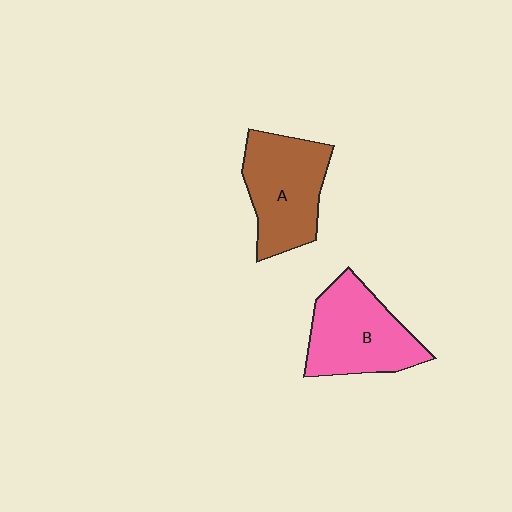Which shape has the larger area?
Shape B (pink).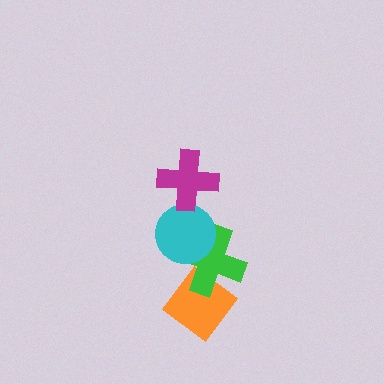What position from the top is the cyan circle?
The cyan circle is 2nd from the top.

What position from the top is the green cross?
The green cross is 3rd from the top.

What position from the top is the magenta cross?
The magenta cross is 1st from the top.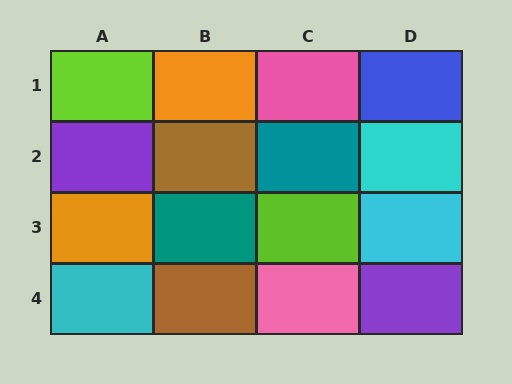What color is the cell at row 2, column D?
Cyan.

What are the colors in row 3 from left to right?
Orange, teal, lime, cyan.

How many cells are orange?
2 cells are orange.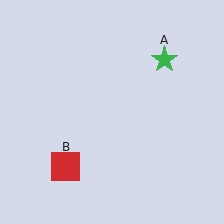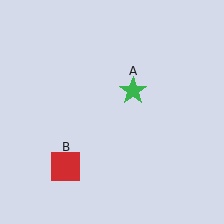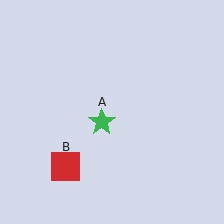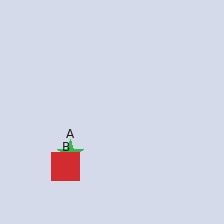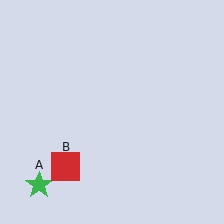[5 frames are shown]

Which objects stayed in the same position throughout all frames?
Red square (object B) remained stationary.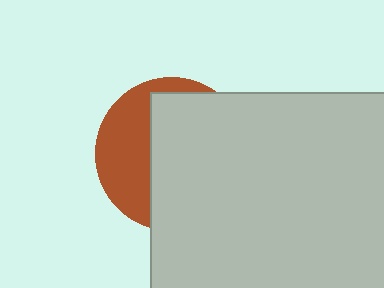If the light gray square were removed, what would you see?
You would see the complete brown circle.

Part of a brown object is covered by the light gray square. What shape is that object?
It is a circle.